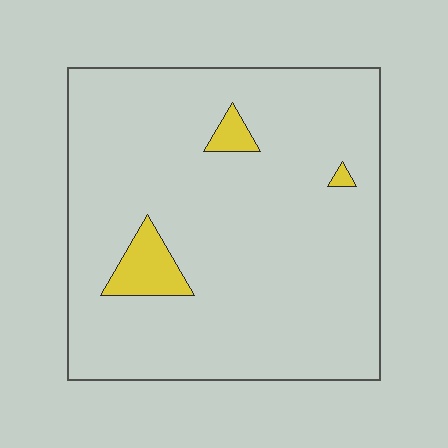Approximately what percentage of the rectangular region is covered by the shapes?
Approximately 5%.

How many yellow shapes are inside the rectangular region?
3.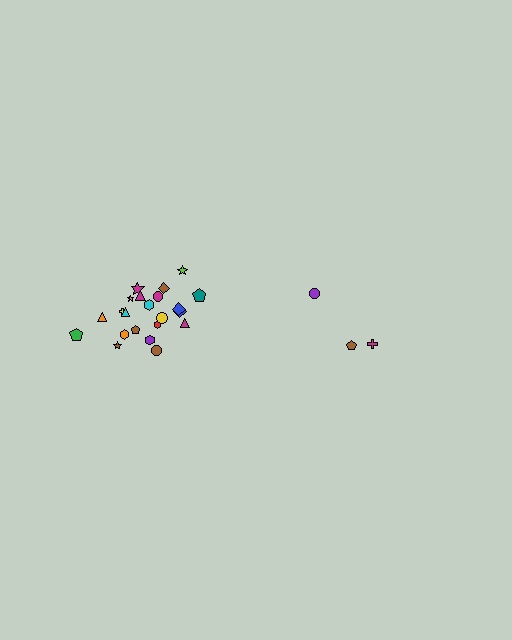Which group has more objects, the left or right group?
The left group.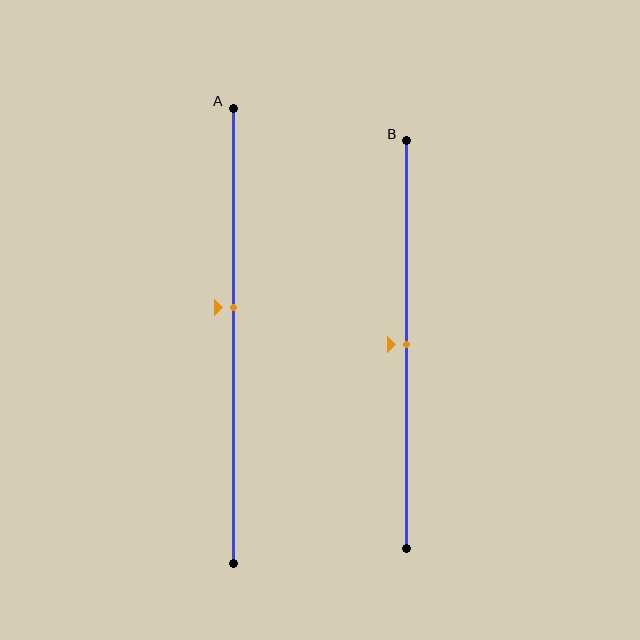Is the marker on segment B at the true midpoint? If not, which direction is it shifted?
Yes, the marker on segment B is at the true midpoint.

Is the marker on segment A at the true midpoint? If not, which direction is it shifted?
No, the marker on segment A is shifted upward by about 6% of the segment length.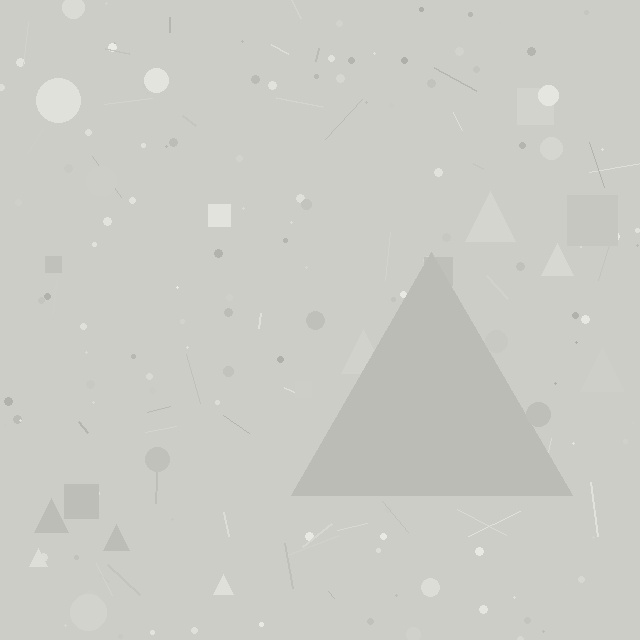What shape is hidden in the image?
A triangle is hidden in the image.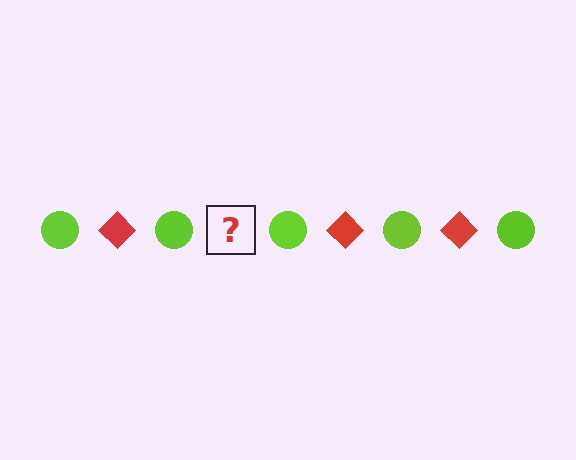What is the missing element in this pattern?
The missing element is a red diamond.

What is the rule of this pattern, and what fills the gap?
The rule is that the pattern alternates between lime circle and red diamond. The gap should be filled with a red diamond.